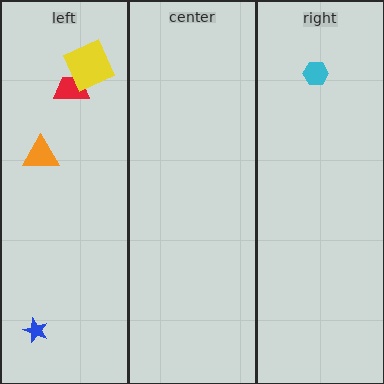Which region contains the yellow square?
The left region.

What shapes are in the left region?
The red trapezoid, the blue star, the yellow square, the orange triangle.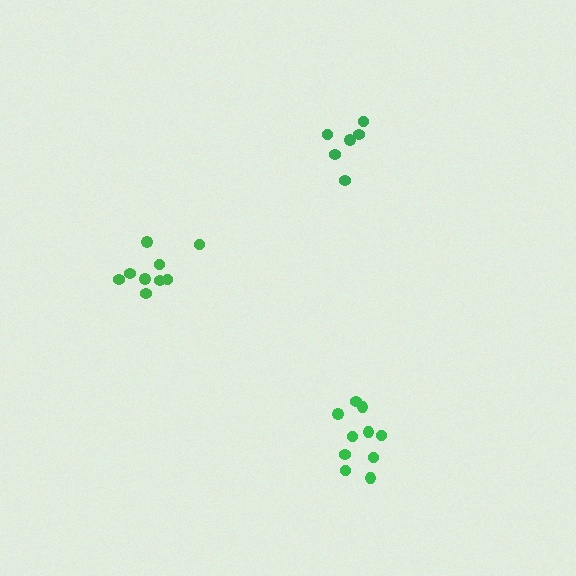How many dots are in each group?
Group 1: 9 dots, Group 2: 10 dots, Group 3: 6 dots (25 total).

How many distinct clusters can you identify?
There are 3 distinct clusters.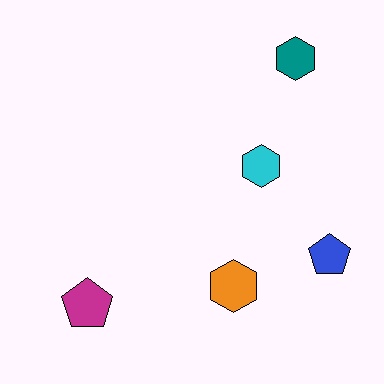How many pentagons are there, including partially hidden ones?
There are 2 pentagons.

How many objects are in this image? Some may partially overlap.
There are 5 objects.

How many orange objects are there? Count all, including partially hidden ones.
There is 1 orange object.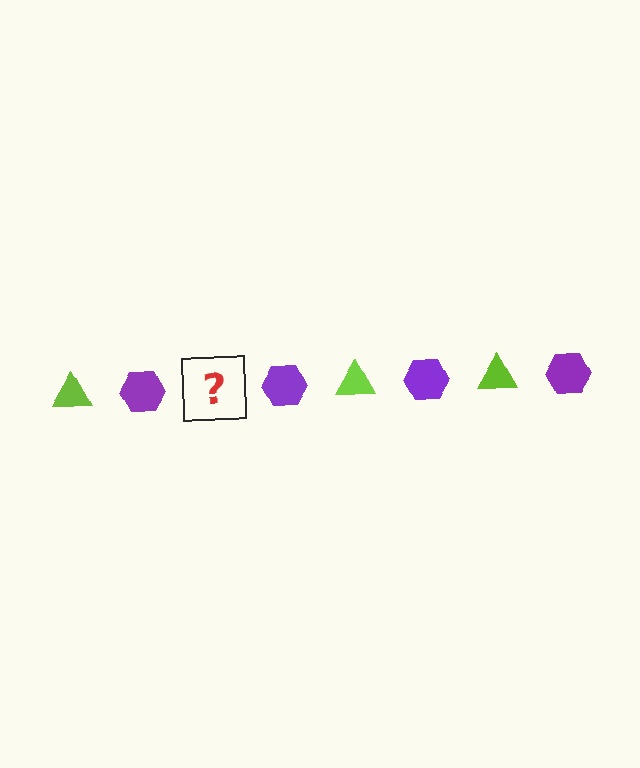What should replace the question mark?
The question mark should be replaced with a lime triangle.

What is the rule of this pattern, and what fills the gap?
The rule is that the pattern alternates between lime triangle and purple hexagon. The gap should be filled with a lime triangle.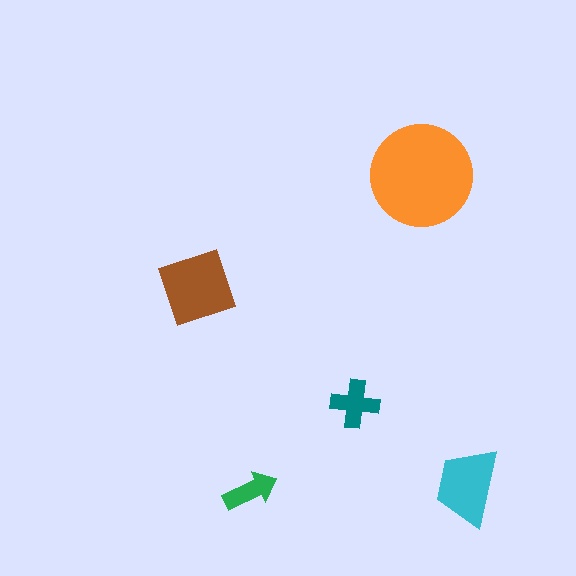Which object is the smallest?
The green arrow.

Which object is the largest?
The orange circle.